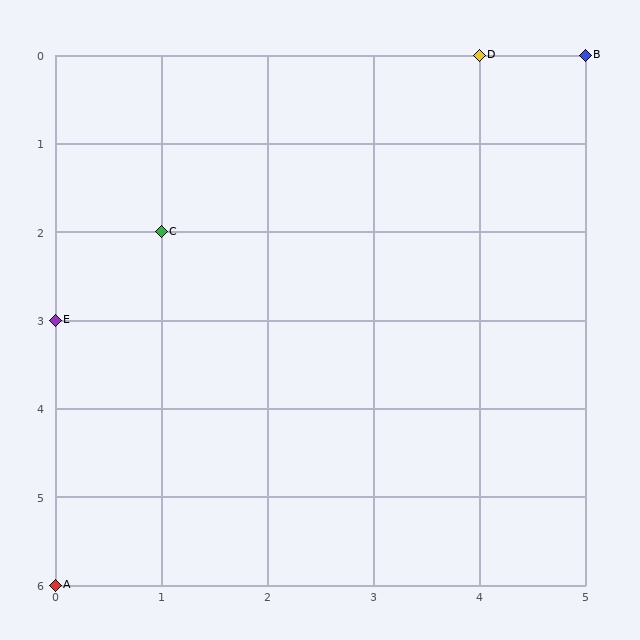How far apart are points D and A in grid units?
Points D and A are 4 columns and 6 rows apart (about 7.2 grid units diagonally).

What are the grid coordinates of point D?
Point D is at grid coordinates (4, 0).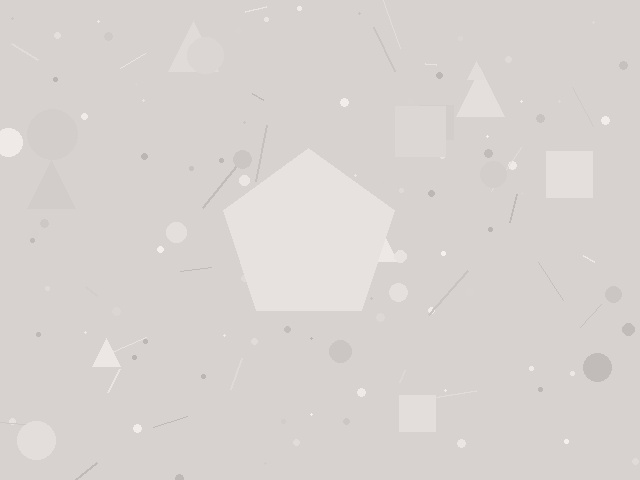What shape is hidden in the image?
A pentagon is hidden in the image.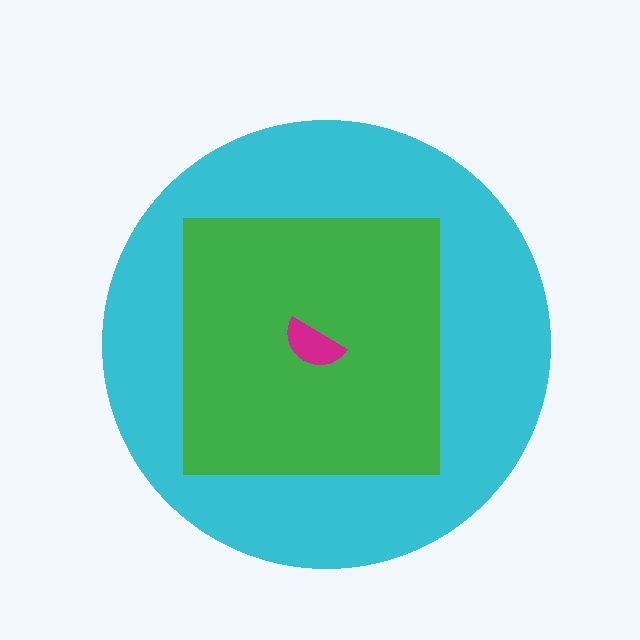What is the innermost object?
The magenta semicircle.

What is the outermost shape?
The cyan circle.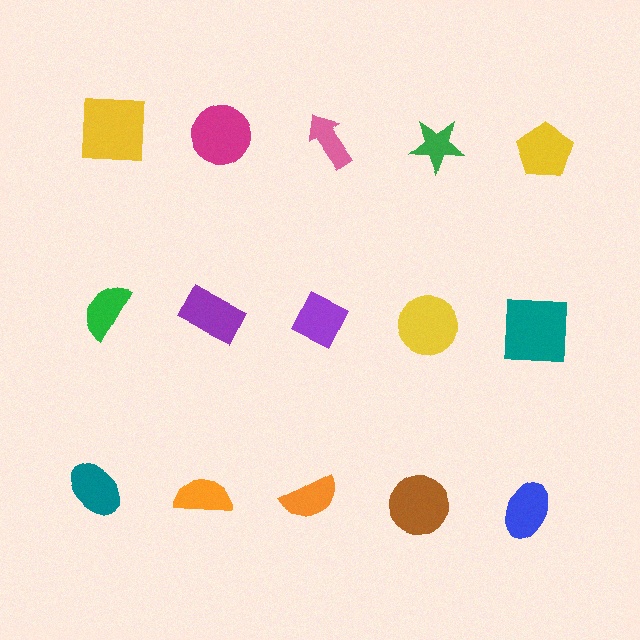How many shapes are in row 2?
5 shapes.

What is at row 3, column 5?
A blue ellipse.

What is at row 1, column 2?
A magenta circle.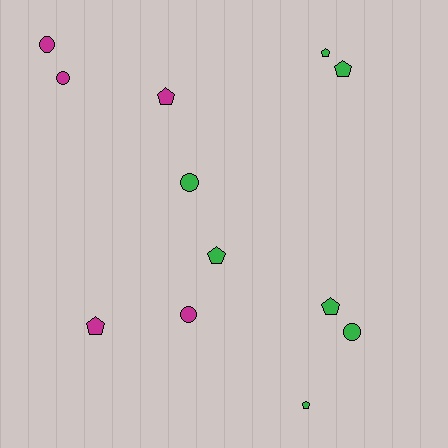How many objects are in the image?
There are 12 objects.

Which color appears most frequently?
Green, with 7 objects.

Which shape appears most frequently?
Pentagon, with 7 objects.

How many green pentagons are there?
There are 5 green pentagons.